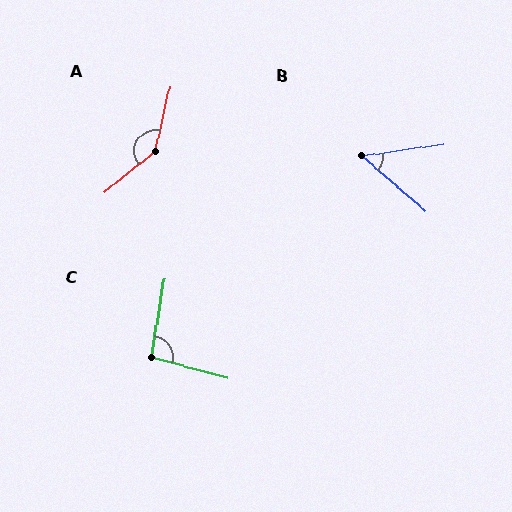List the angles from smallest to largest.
B (49°), C (96°), A (143°).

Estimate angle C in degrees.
Approximately 96 degrees.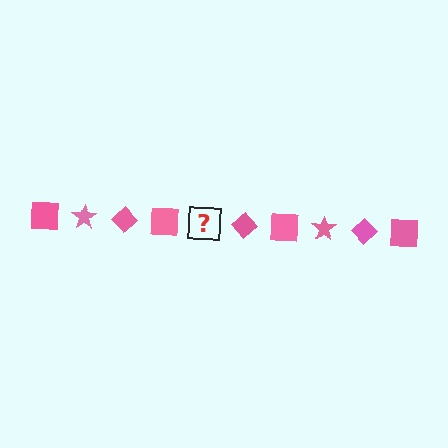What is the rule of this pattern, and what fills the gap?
The rule is that the pattern cycles through square, star, diamond shapes in pink. The gap should be filled with a pink star.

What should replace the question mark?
The question mark should be replaced with a pink star.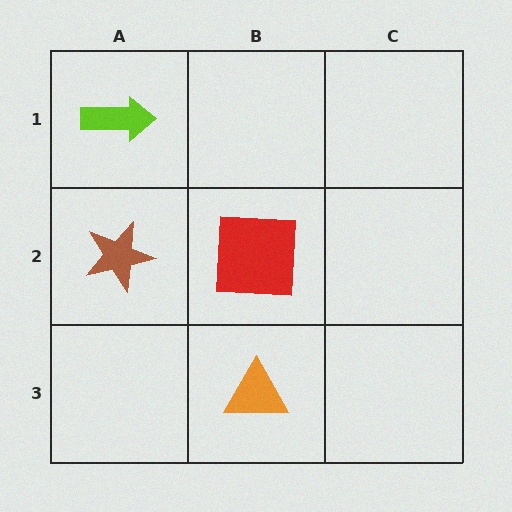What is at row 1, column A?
A lime arrow.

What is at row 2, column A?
A brown star.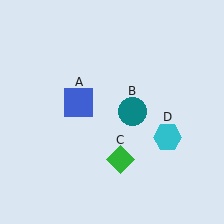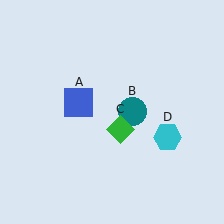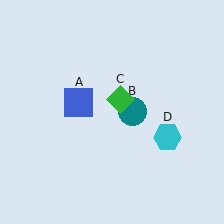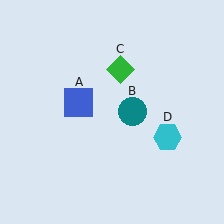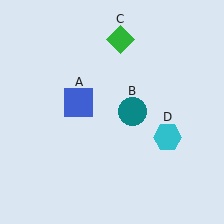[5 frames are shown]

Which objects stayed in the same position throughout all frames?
Blue square (object A) and teal circle (object B) and cyan hexagon (object D) remained stationary.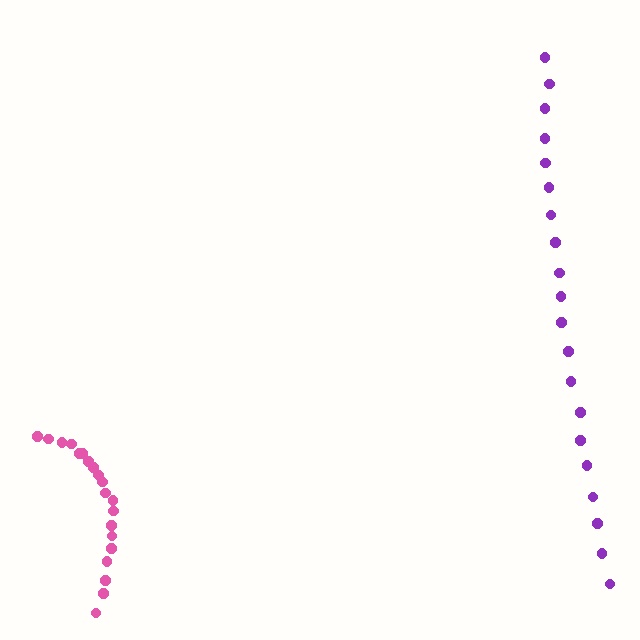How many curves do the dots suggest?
There are 2 distinct paths.